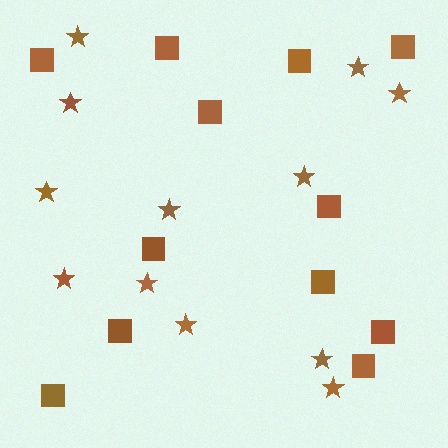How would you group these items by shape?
There are 2 groups: one group of squares (12) and one group of stars (12).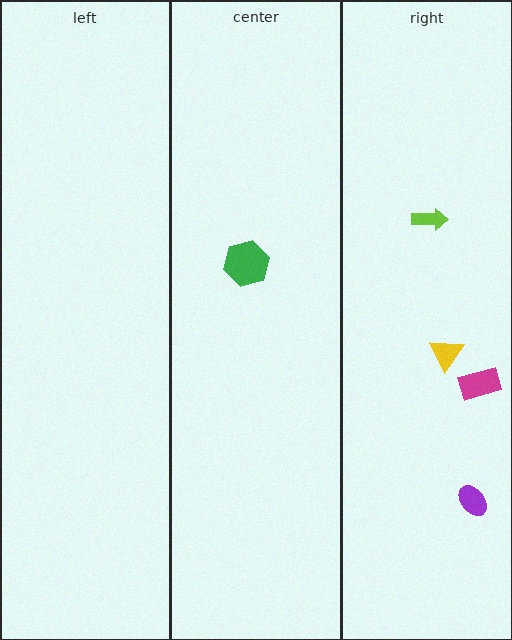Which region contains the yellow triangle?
The right region.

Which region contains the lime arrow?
The right region.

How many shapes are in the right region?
4.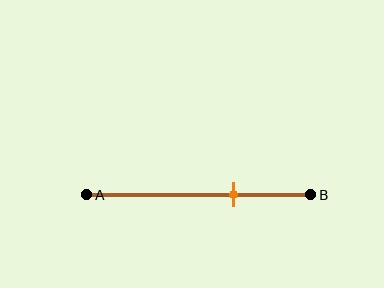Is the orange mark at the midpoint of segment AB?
No, the mark is at about 65% from A, not at the 50% midpoint.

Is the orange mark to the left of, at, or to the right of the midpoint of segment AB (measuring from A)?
The orange mark is to the right of the midpoint of segment AB.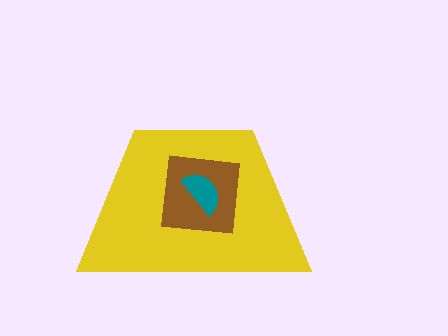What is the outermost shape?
The yellow trapezoid.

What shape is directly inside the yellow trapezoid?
The brown square.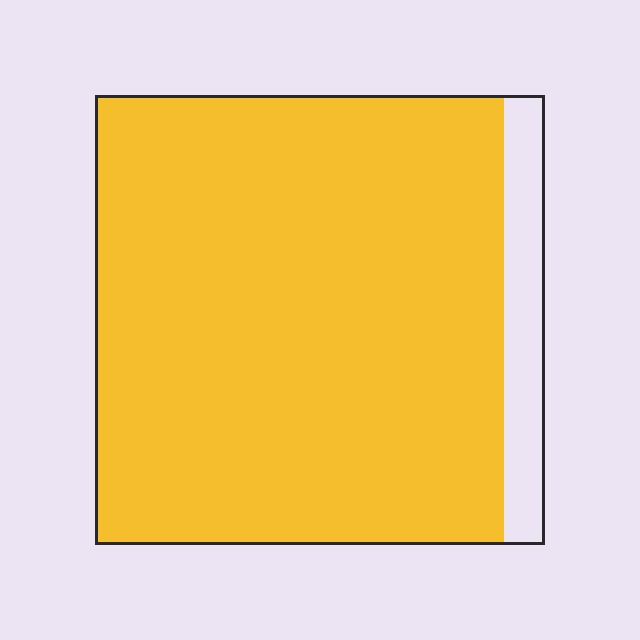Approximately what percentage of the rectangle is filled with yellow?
Approximately 90%.